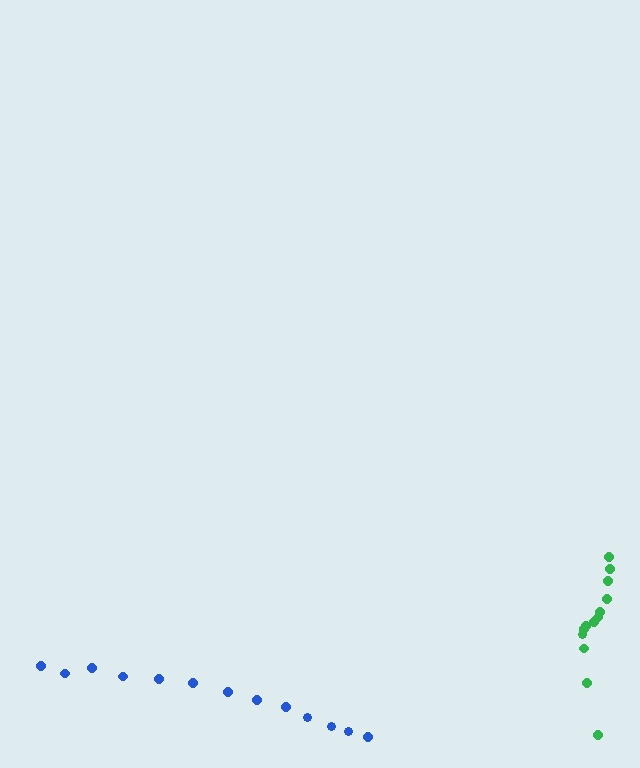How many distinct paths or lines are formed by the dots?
There are 2 distinct paths.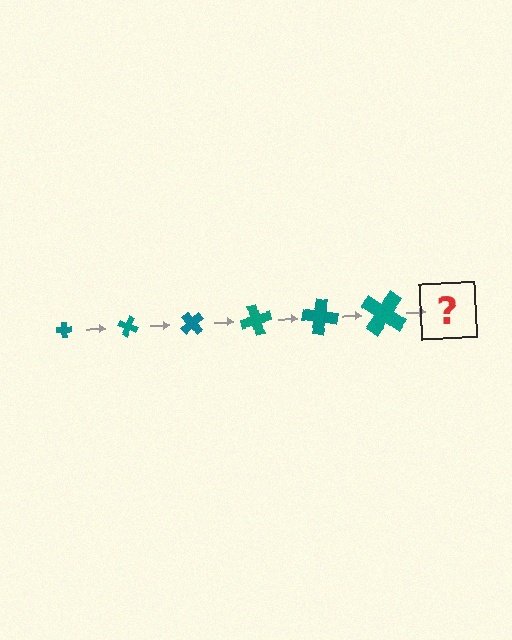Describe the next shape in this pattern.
It should be a cross, larger than the previous one and rotated 150 degrees from the start.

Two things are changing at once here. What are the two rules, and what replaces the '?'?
The two rules are that the cross grows larger each step and it rotates 25 degrees each step. The '?' should be a cross, larger than the previous one and rotated 150 degrees from the start.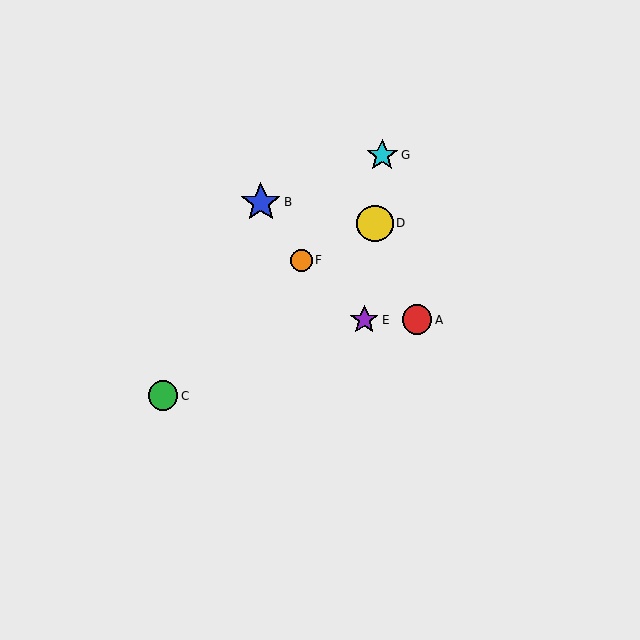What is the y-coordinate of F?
Object F is at y≈260.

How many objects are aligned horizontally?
2 objects (A, E) are aligned horizontally.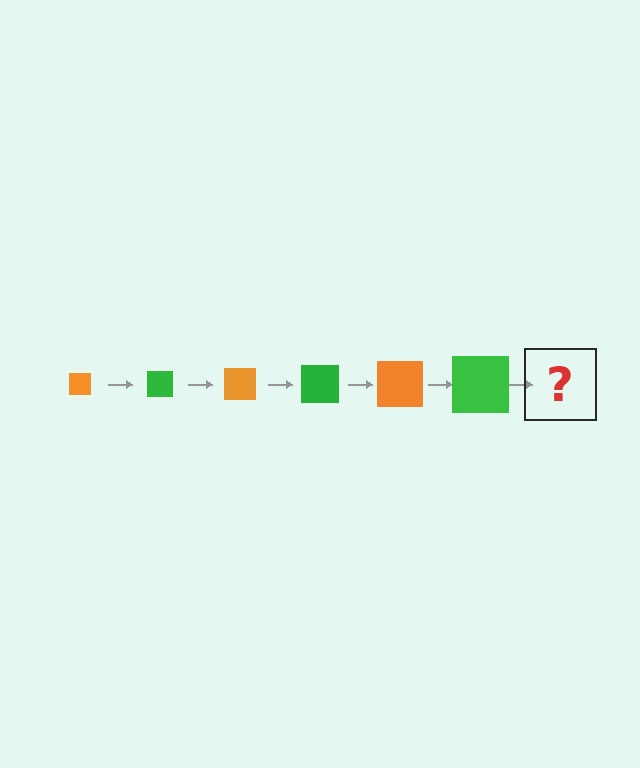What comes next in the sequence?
The next element should be an orange square, larger than the previous one.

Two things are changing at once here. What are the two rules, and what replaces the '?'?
The two rules are that the square grows larger each step and the color cycles through orange and green. The '?' should be an orange square, larger than the previous one.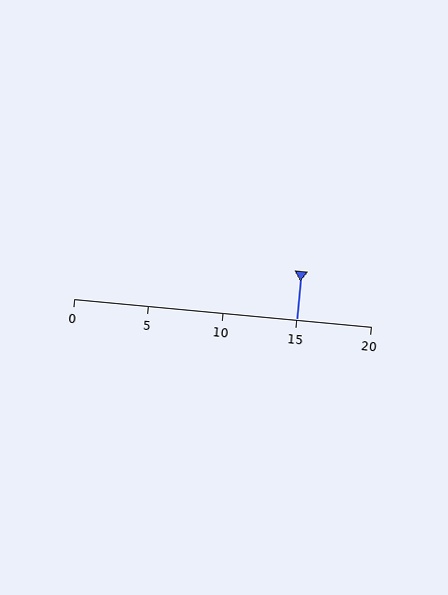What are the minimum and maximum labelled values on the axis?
The axis runs from 0 to 20.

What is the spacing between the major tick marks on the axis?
The major ticks are spaced 5 apart.